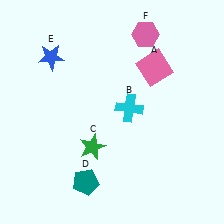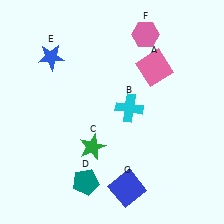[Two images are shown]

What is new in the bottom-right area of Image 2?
A blue square (G) was added in the bottom-right area of Image 2.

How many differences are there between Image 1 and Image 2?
There is 1 difference between the two images.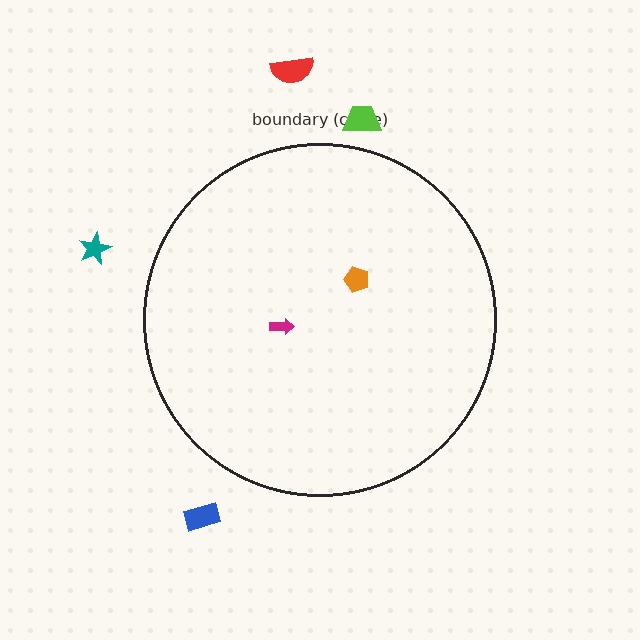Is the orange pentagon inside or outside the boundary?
Inside.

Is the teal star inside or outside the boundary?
Outside.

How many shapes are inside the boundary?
2 inside, 4 outside.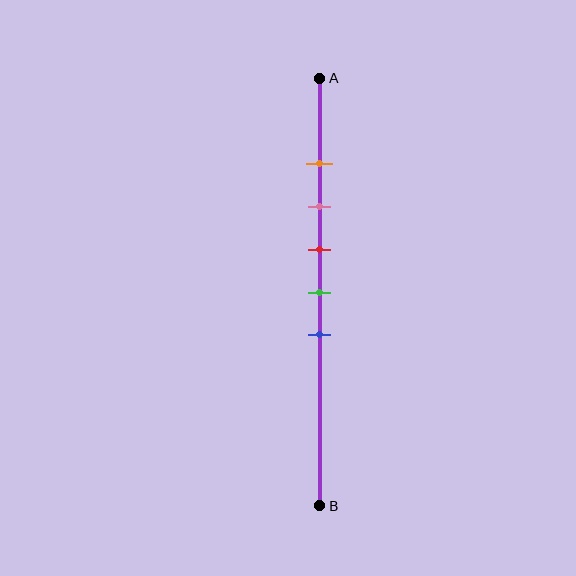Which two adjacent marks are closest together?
The orange and pink marks are the closest adjacent pair.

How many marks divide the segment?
There are 5 marks dividing the segment.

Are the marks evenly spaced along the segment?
Yes, the marks are approximately evenly spaced.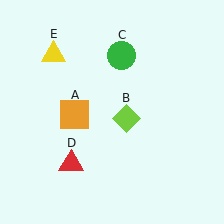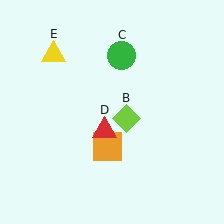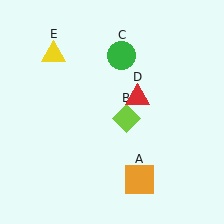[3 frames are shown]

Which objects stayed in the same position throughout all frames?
Lime diamond (object B) and green circle (object C) and yellow triangle (object E) remained stationary.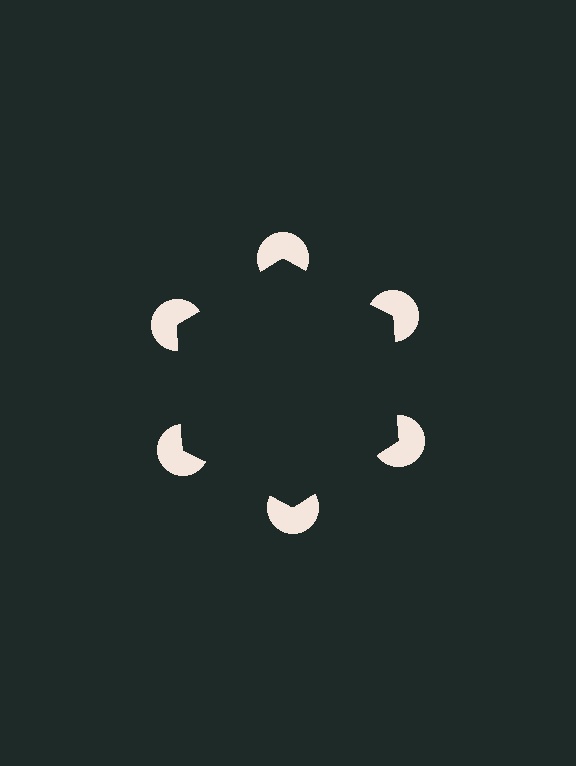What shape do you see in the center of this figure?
An illusory hexagon — its edges are inferred from the aligned wedge cuts in the pac-man discs, not physically drawn.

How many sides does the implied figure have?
6 sides.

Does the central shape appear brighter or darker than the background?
It typically appears slightly darker than the background, even though no actual brightness change is drawn.